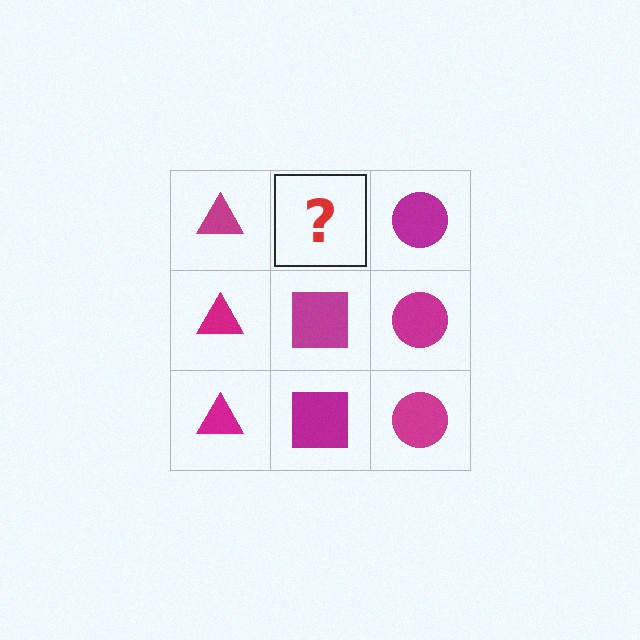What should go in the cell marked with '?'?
The missing cell should contain a magenta square.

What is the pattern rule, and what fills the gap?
The rule is that each column has a consistent shape. The gap should be filled with a magenta square.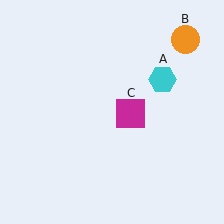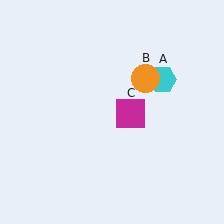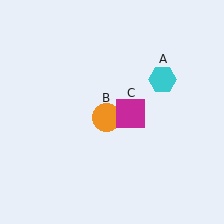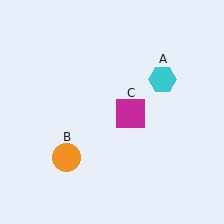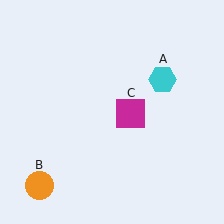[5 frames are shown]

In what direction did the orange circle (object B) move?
The orange circle (object B) moved down and to the left.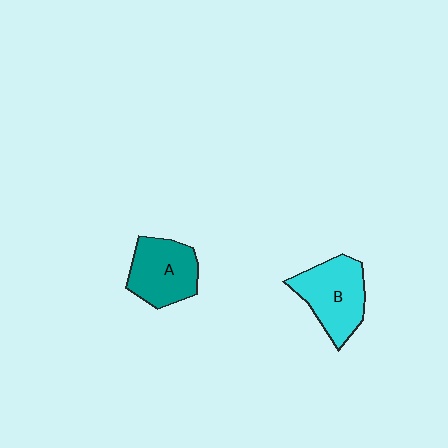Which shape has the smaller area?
Shape A (teal).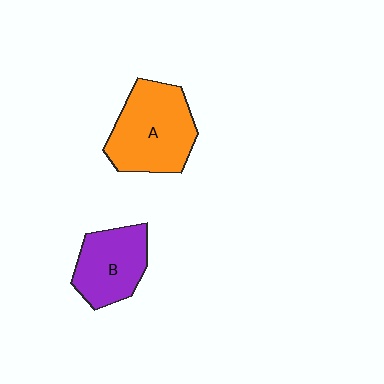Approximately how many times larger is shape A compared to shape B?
Approximately 1.4 times.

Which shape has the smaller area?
Shape B (purple).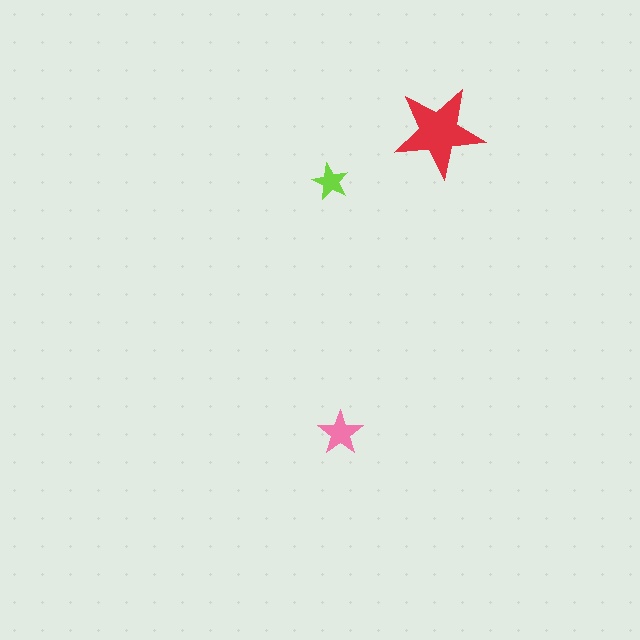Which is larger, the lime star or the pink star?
The pink one.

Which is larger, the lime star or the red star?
The red one.